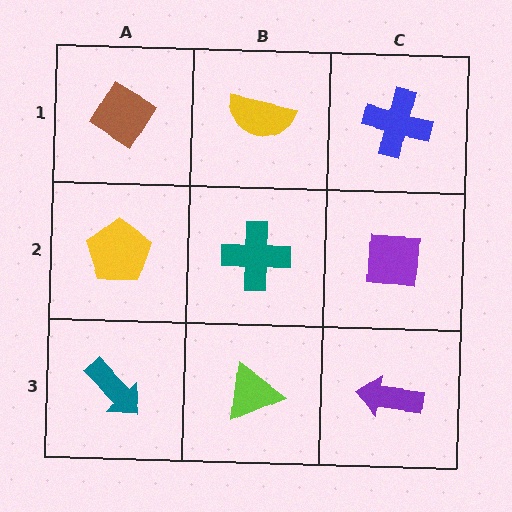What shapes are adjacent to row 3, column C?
A purple square (row 2, column C), a lime triangle (row 3, column B).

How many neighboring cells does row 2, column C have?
3.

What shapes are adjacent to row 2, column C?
A blue cross (row 1, column C), a purple arrow (row 3, column C), a teal cross (row 2, column B).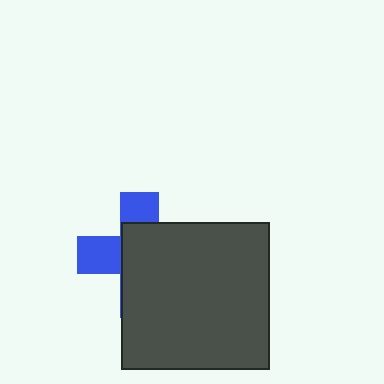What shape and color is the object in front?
The object in front is a dark gray square.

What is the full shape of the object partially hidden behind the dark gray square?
The partially hidden object is a blue cross.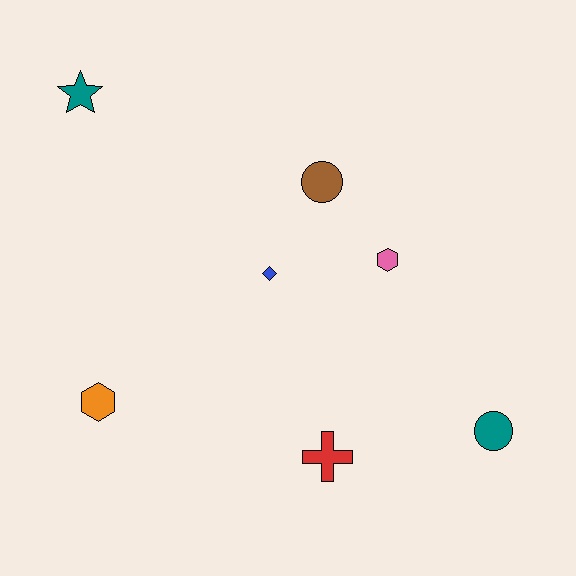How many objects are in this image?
There are 7 objects.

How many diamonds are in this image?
There is 1 diamond.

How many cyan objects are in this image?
There are no cyan objects.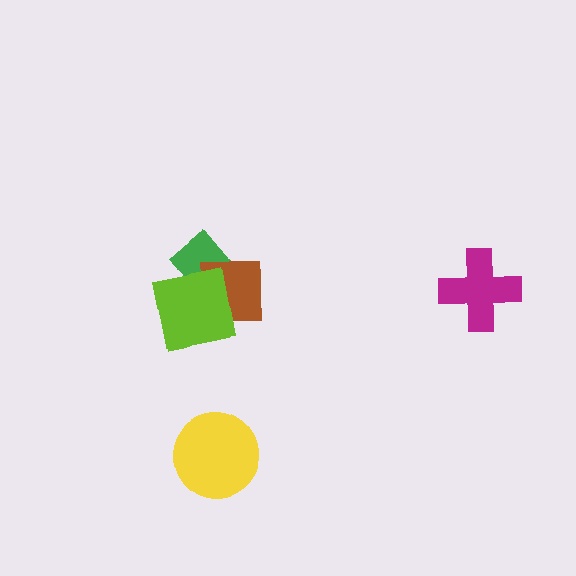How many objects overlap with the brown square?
2 objects overlap with the brown square.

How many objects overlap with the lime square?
2 objects overlap with the lime square.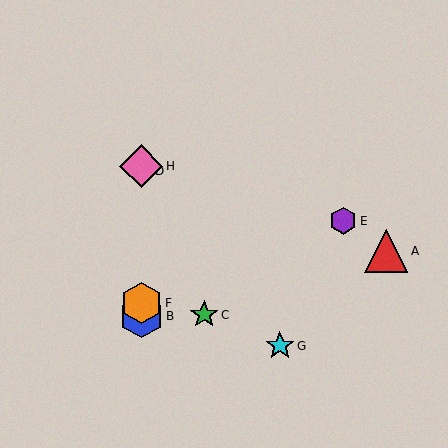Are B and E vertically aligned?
No, B is at x≈141 and E is at x≈343.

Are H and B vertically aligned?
Yes, both are at x≈141.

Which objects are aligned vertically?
Objects B, D, F, H are aligned vertically.